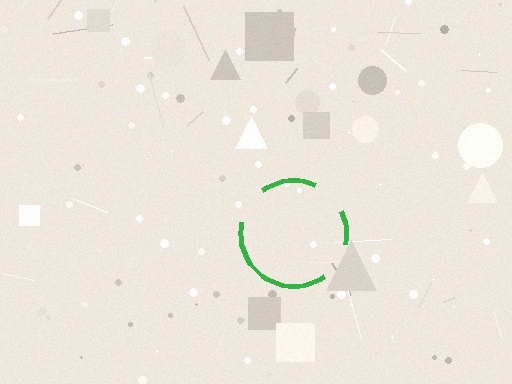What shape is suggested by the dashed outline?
The dashed outline suggests a circle.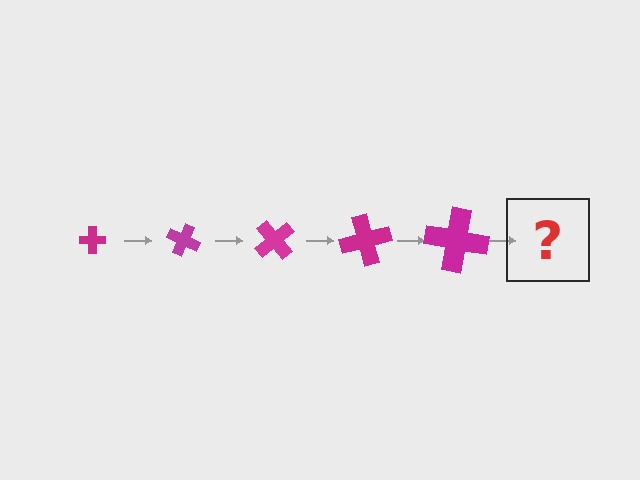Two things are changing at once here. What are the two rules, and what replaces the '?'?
The two rules are that the cross grows larger each step and it rotates 25 degrees each step. The '?' should be a cross, larger than the previous one and rotated 125 degrees from the start.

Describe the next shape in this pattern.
It should be a cross, larger than the previous one and rotated 125 degrees from the start.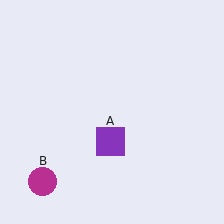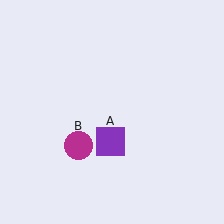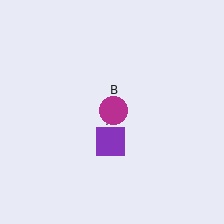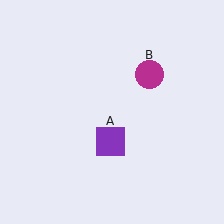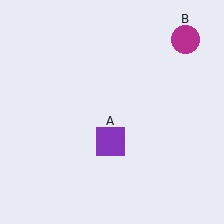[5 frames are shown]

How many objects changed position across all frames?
1 object changed position: magenta circle (object B).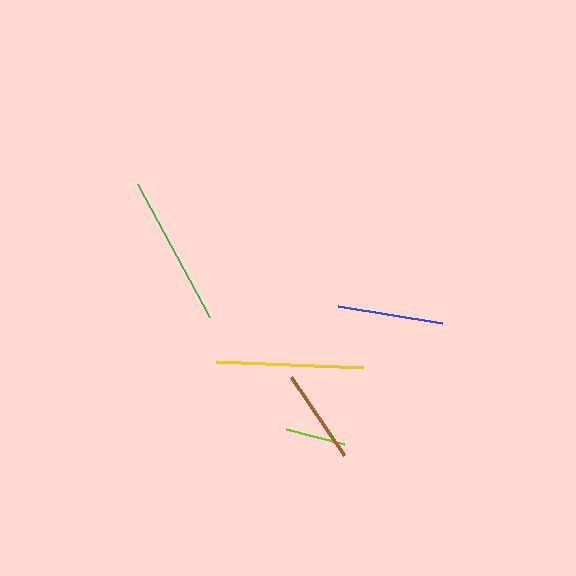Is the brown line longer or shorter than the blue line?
The blue line is longer than the brown line.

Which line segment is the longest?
The green line is the longest at approximately 152 pixels.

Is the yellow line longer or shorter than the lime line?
The yellow line is longer than the lime line.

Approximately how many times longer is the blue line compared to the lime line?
The blue line is approximately 1.8 times the length of the lime line.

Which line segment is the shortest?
The lime line is the shortest at approximately 60 pixels.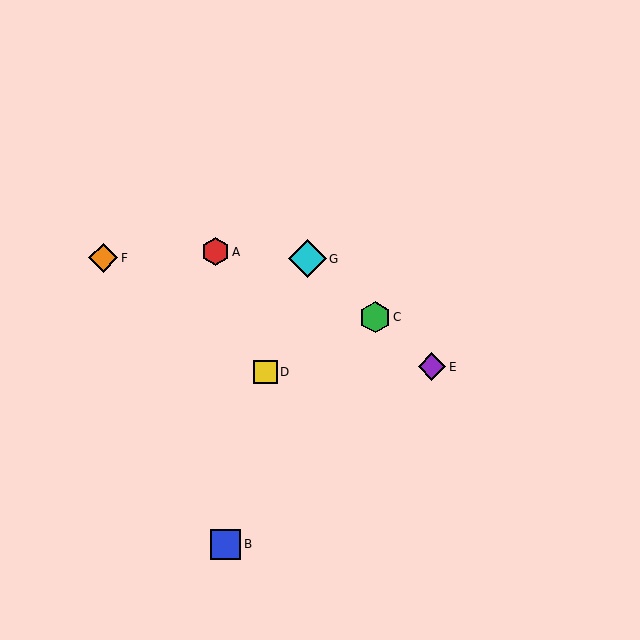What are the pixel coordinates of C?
Object C is at (375, 317).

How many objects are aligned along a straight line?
3 objects (C, E, G) are aligned along a straight line.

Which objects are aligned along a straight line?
Objects C, E, G are aligned along a straight line.